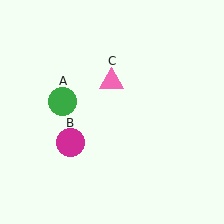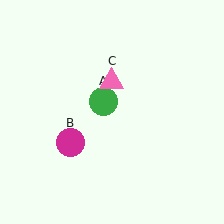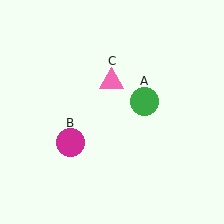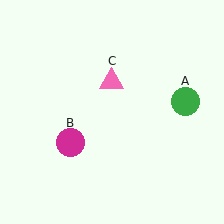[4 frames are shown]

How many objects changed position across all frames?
1 object changed position: green circle (object A).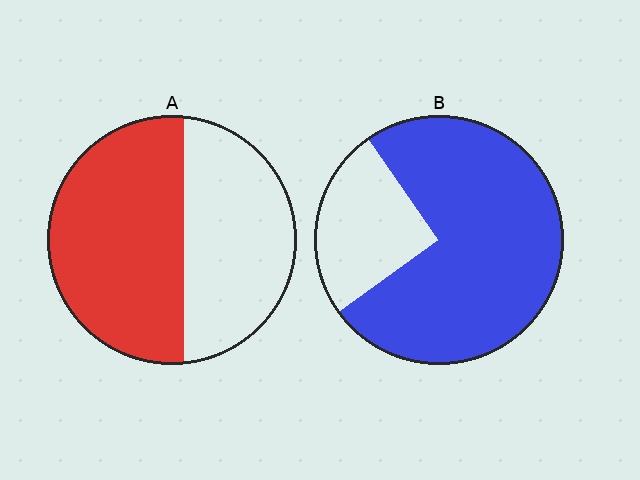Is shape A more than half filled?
Yes.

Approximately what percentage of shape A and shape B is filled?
A is approximately 55% and B is approximately 75%.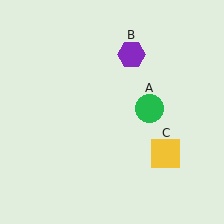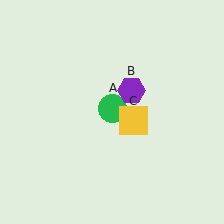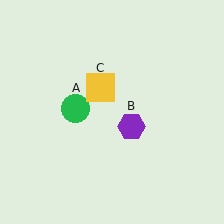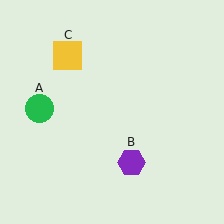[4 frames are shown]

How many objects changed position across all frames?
3 objects changed position: green circle (object A), purple hexagon (object B), yellow square (object C).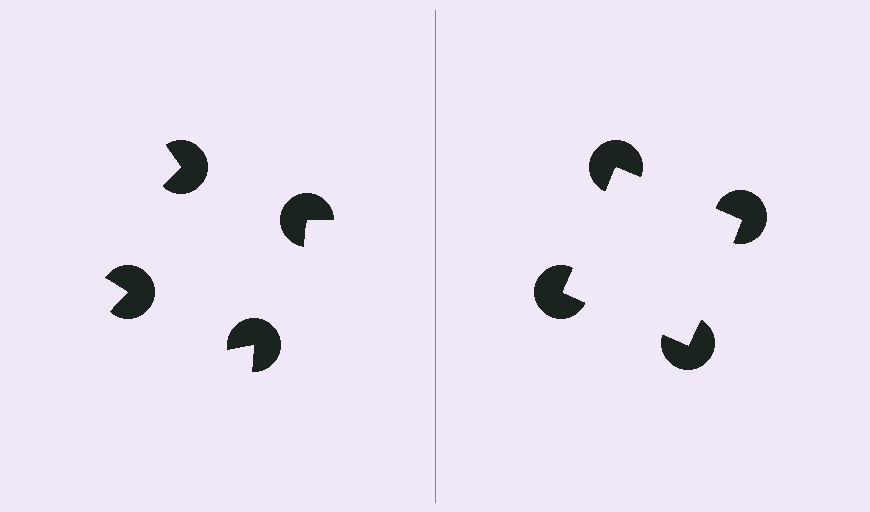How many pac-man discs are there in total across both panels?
8 — 4 on each side.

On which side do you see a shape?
An illusory square appears on the right side. On the left side the wedge cuts are rotated, so no coherent shape forms.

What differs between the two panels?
The pac-man discs are positioned identically on both sides; only the wedge orientations differ. On the right they align to a square; on the left they are misaligned.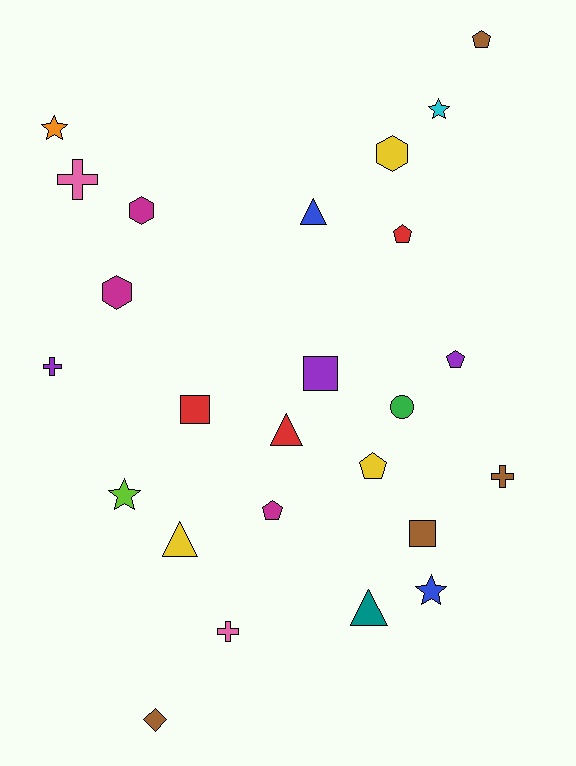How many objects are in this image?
There are 25 objects.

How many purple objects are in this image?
There are 3 purple objects.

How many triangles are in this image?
There are 4 triangles.